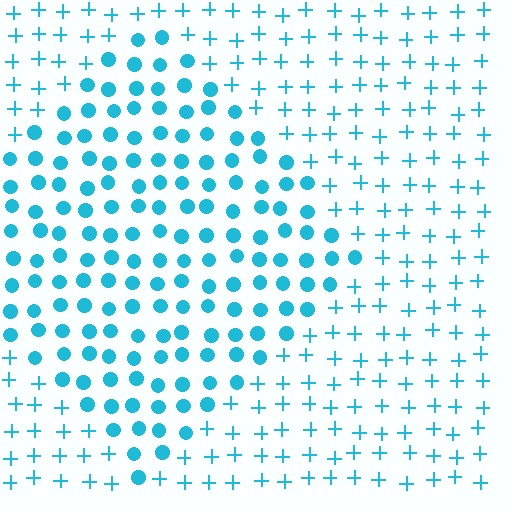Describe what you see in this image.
The image is filled with small cyan elements arranged in a uniform grid. A diamond-shaped region contains circles, while the surrounding area contains plus signs. The boundary is defined purely by the change in element shape.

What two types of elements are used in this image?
The image uses circles inside the diamond region and plus signs outside it.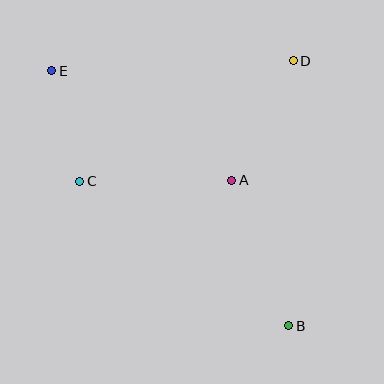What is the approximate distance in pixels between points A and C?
The distance between A and C is approximately 152 pixels.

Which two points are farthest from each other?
Points B and E are farthest from each other.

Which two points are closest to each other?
Points C and E are closest to each other.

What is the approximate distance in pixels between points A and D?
The distance between A and D is approximately 135 pixels.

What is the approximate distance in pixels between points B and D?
The distance between B and D is approximately 265 pixels.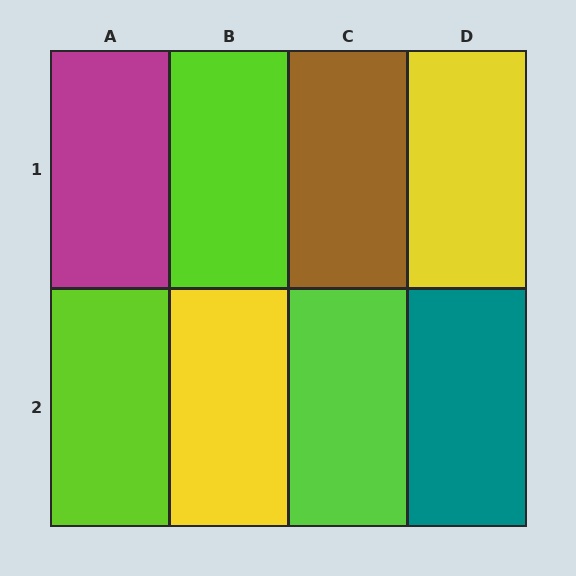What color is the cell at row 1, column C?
Brown.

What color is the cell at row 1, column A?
Magenta.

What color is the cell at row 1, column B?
Lime.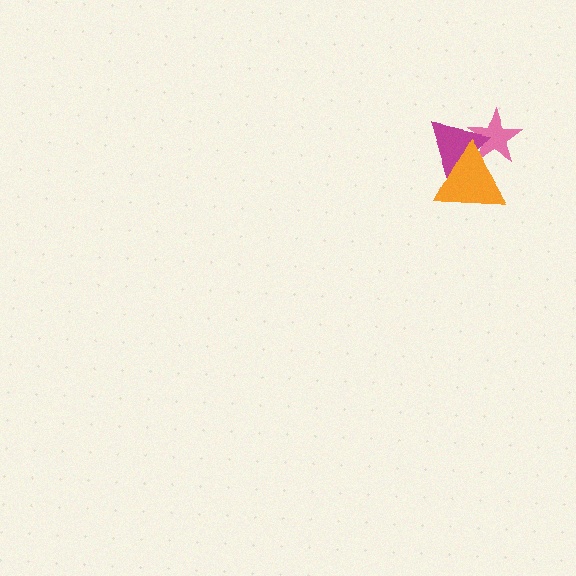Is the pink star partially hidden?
Yes, it is partially covered by another shape.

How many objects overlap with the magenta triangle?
2 objects overlap with the magenta triangle.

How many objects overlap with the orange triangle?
2 objects overlap with the orange triangle.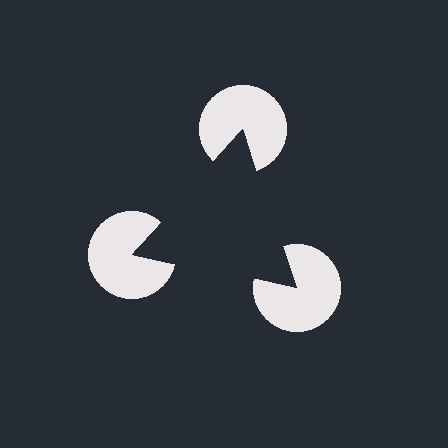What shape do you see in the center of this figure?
An illusory triangle — its edges are inferred from the aligned wedge cuts in the pac-man discs, not physically drawn.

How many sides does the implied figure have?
3 sides.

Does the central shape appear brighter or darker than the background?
It typically appears slightly darker than the background, even though no actual brightness change is drawn.